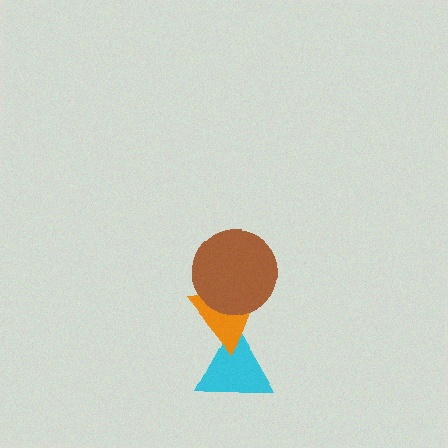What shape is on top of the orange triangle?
The brown circle is on top of the orange triangle.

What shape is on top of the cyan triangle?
The orange triangle is on top of the cyan triangle.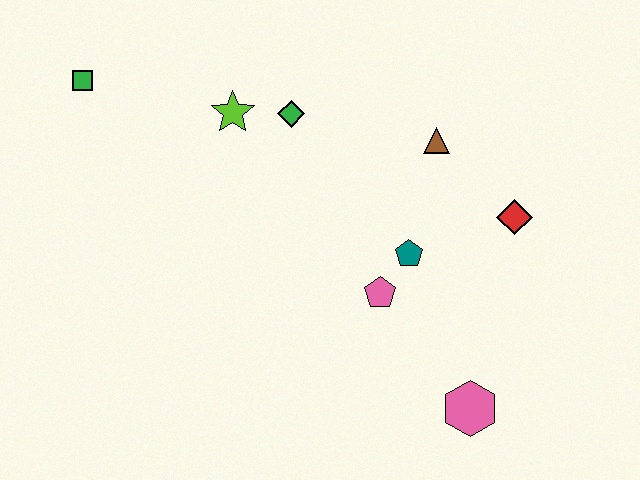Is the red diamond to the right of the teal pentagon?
Yes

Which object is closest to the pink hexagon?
The pink pentagon is closest to the pink hexagon.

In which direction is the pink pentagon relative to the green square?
The pink pentagon is to the right of the green square.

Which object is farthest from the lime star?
The pink hexagon is farthest from the lime star.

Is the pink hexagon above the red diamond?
No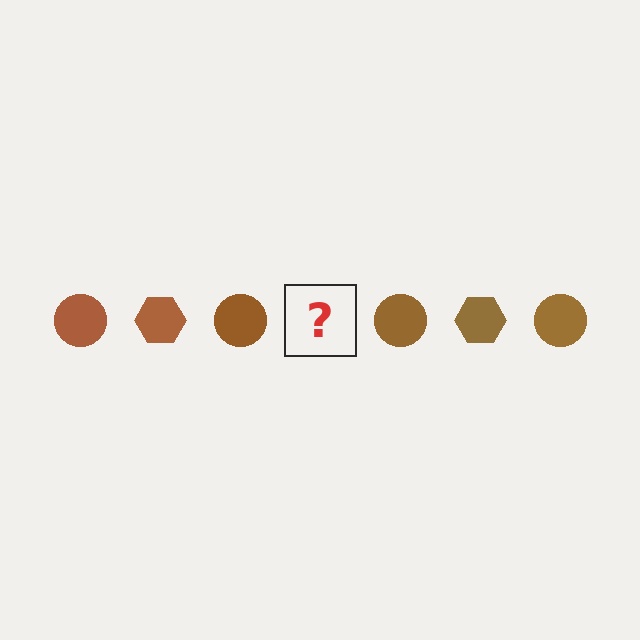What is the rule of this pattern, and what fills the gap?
The rule is that the pattern cycles through circle, hexagon shapes in brown. The gap should be filled with a brown hexagon.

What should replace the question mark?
The question mark should be replaced with a brown hexagon.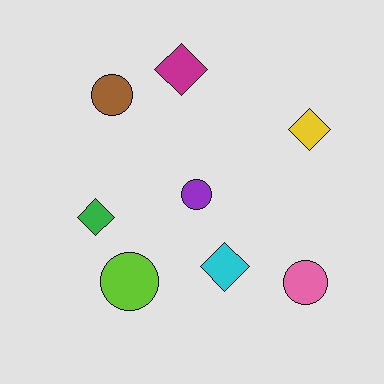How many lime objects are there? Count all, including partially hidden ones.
There is 1 lime object.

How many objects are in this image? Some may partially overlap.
There are 8 objects.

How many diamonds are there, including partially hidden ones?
There are 4 diamonds.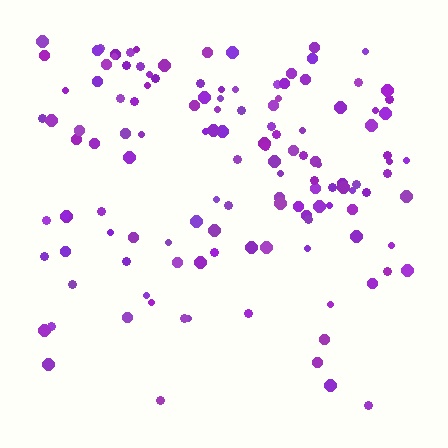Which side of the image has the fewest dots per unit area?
The bottom.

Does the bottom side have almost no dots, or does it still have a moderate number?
Still a moderate number, just noticeably fewer than the top.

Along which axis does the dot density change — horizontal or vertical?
Vertical.